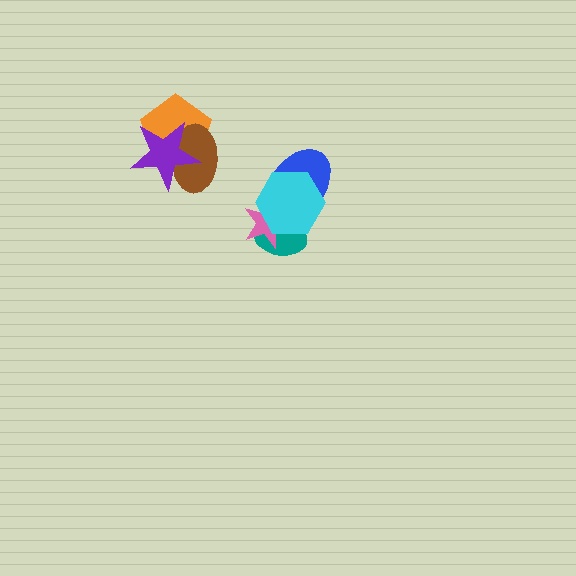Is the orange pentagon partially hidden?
Yes, it is partially covered by another shape.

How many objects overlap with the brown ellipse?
2 objects overlap with the brown ellipse.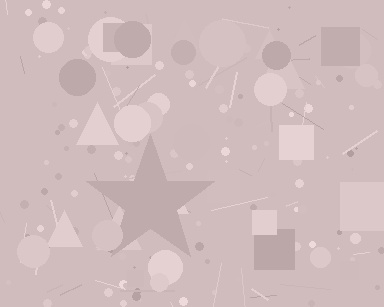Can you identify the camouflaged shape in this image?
The camouflaged shape is a star.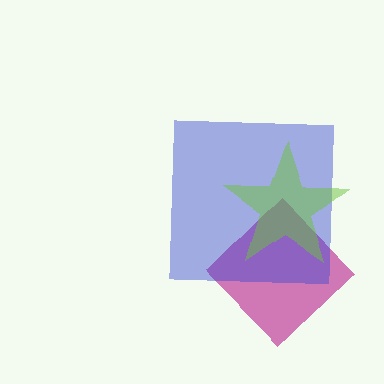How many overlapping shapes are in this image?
There are 3 overlapping shapes in the image.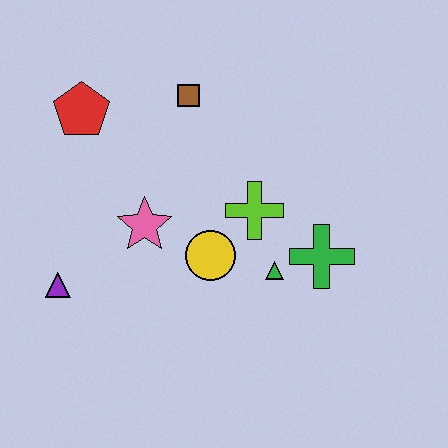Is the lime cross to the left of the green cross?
Yes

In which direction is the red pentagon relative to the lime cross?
The red pentagon is to the left of the lime cross.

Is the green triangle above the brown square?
No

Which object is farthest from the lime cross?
The purple triangle is farthest from the lime cross.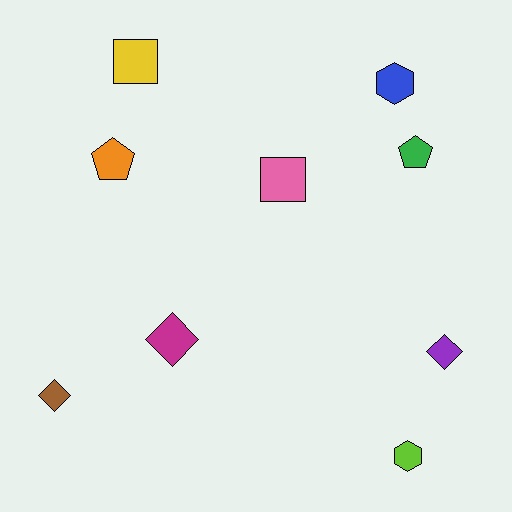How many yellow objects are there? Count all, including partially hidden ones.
There is 1 yellow object.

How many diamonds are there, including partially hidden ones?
There are 3 diamonds.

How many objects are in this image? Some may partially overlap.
There are 9 objects.